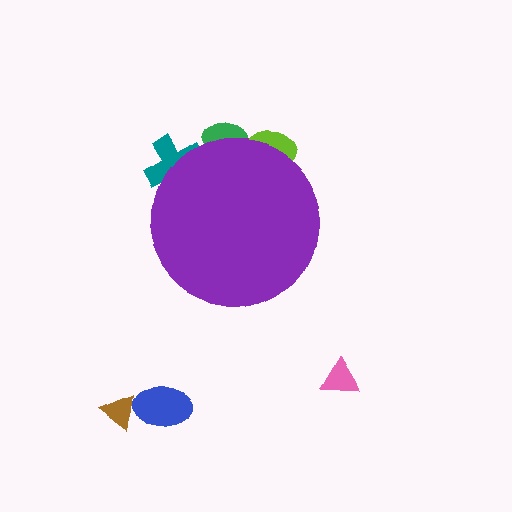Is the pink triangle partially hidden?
No, the pink triangle is fully visible.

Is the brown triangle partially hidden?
No, the brown triangle is fully visible.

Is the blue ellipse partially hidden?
No, the blue ellipse is fully visible.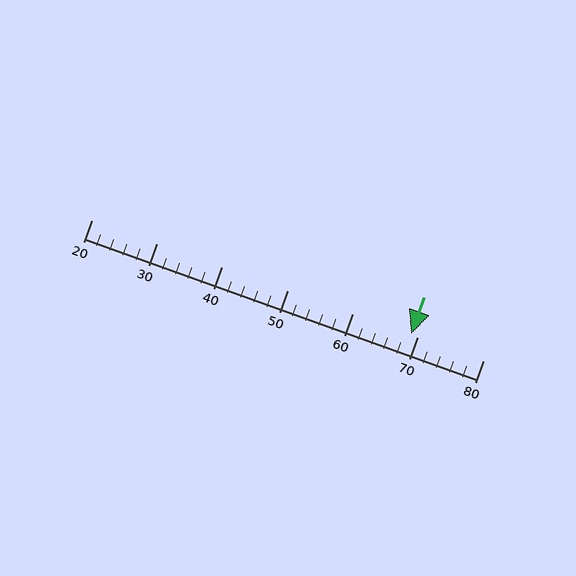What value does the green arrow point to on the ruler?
The green arrow points to approximately 69.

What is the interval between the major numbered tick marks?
The major tick marks are spaced 10 units apart.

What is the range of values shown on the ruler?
The ruler shows values from 20 to 80.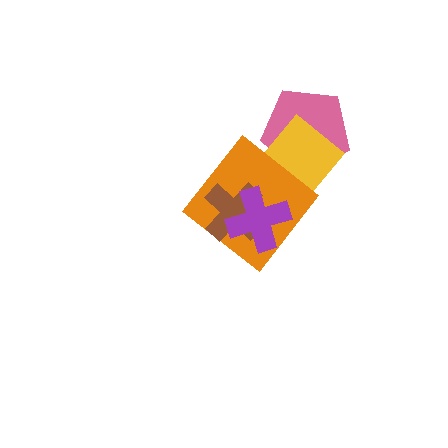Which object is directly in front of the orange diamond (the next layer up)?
The brown cross is directly in front of the orange diamond.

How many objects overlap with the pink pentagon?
1 object overlaps with the pink pentagon.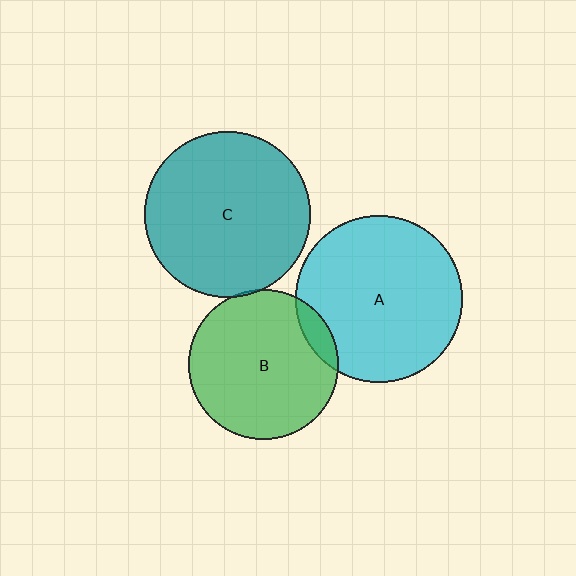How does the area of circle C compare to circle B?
Approximately 1.2 times.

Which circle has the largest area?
Circle A (cyan).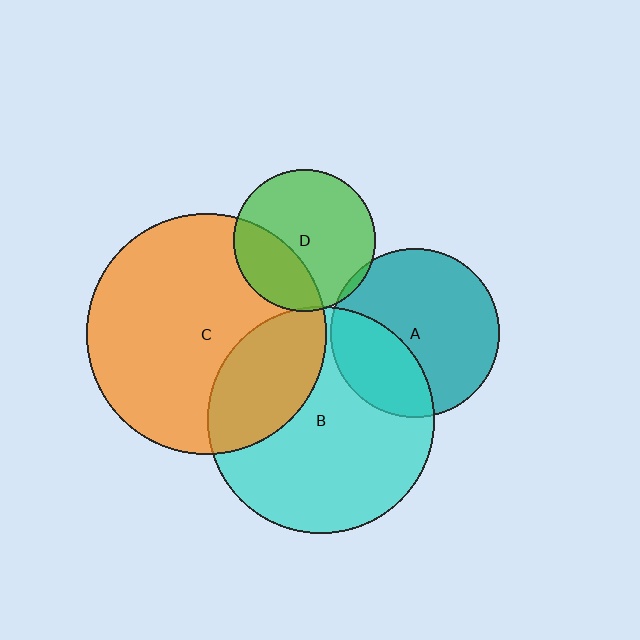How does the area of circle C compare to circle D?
Approximately 2.9 times.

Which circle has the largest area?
Circle C (orange).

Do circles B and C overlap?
Yes.